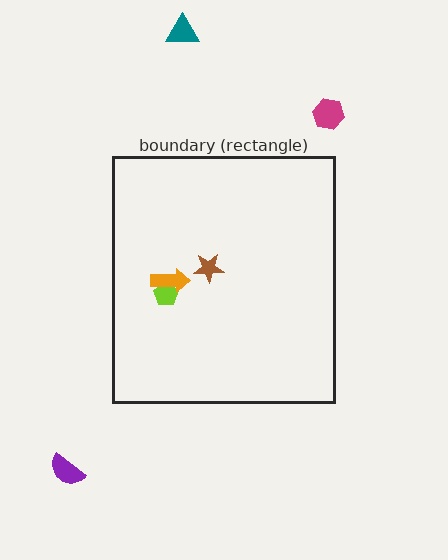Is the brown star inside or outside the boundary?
Inside.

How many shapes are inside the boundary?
3 inside, 3 outside.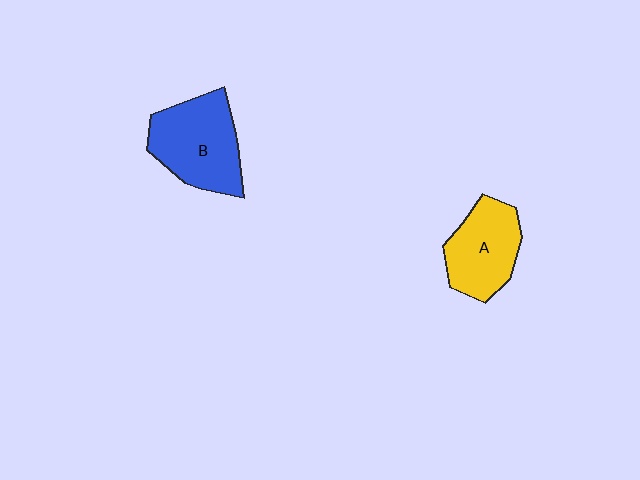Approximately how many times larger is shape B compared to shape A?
Approximately 1.2 times.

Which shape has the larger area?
Shape B (blue).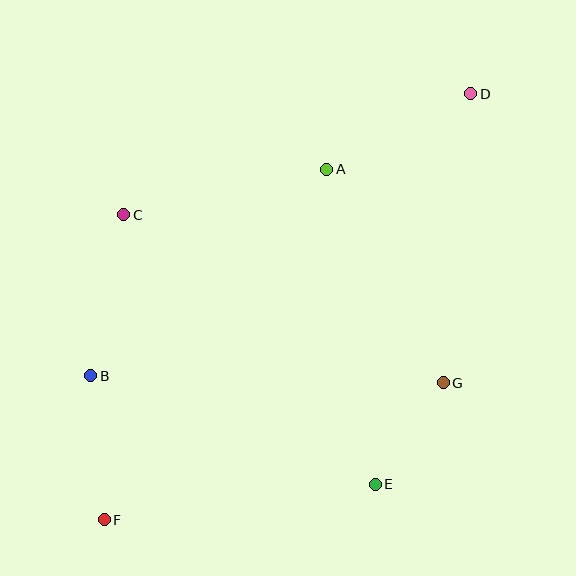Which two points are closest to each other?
Points E and G are closest to each other.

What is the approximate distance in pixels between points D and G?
The distance between D and G is approximately 290 pixels.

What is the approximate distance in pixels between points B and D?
The distance between B and D is approximately 473 pixels.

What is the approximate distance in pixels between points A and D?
The distance between A and D is approximately 163 pixels.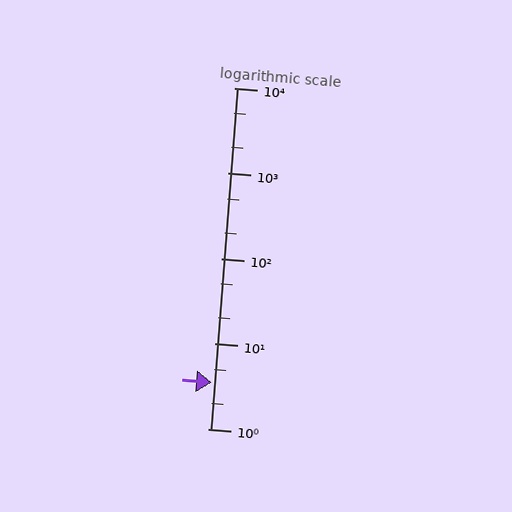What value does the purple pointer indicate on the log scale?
The pointer indicates approximately 3.5.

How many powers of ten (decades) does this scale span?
The scale spans 4 decades, from 1 to 10000.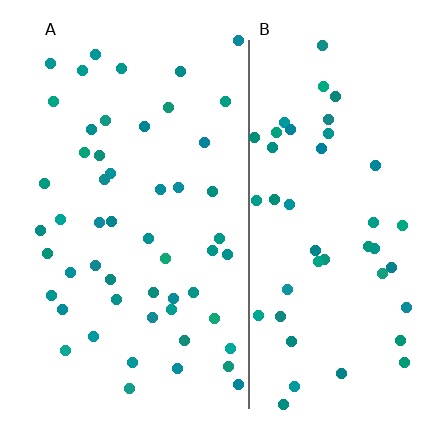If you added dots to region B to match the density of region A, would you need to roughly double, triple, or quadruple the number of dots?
Approximately double.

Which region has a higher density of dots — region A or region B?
A (the left).